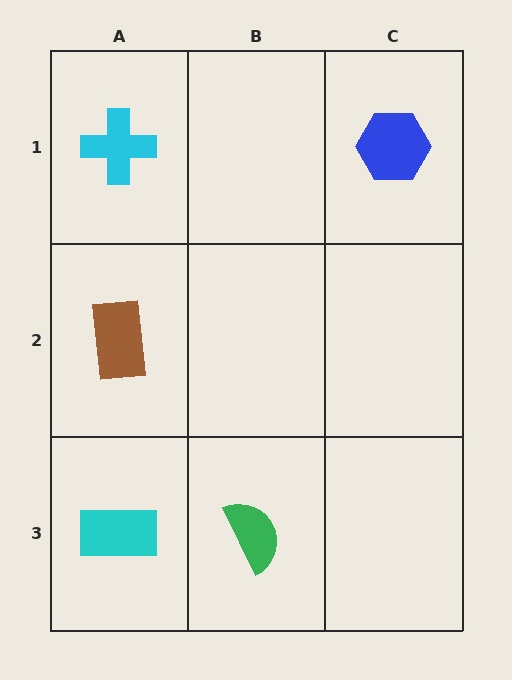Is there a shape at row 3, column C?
No, that cell is empty.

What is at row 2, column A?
A brown rectangle.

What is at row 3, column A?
A cyan rectangle.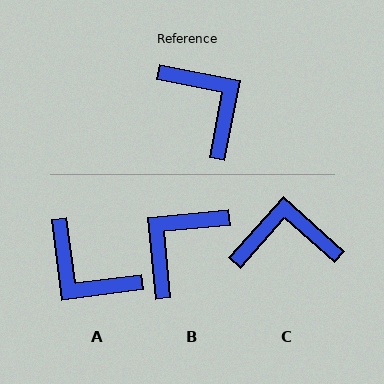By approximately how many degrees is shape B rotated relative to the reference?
Approximately 107 degrees counter-clockwise.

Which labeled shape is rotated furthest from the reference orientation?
A, about 162 degrees away.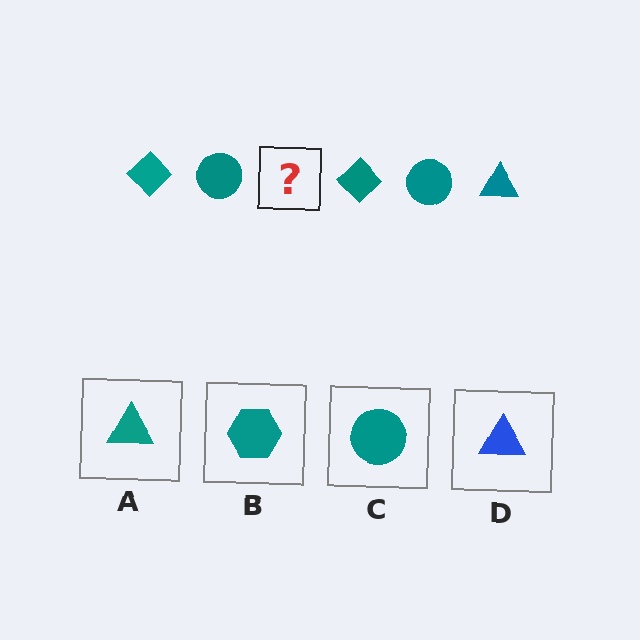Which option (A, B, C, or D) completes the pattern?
A.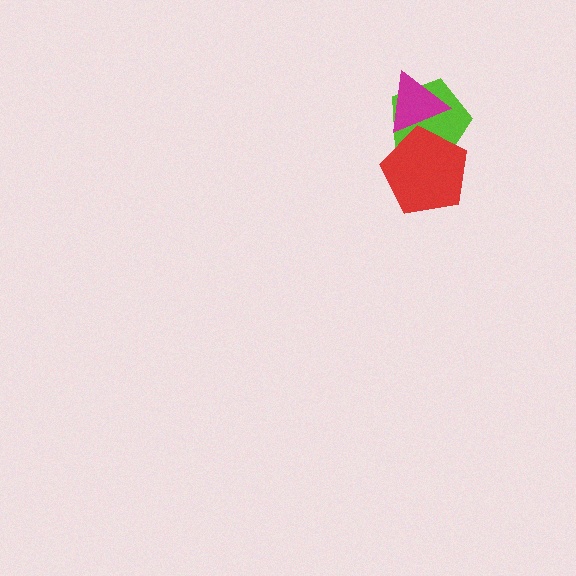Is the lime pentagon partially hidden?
Yes, it is partially covered by another shape.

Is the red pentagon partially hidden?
Yes, it is partially covered by another shape.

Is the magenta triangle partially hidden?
No, no other shape covers it.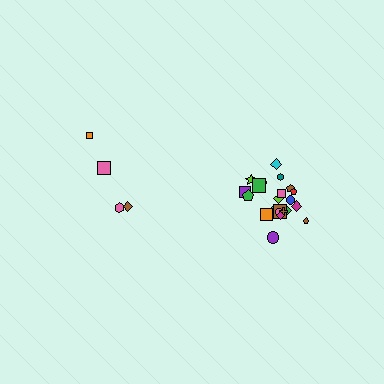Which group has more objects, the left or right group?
The right group.